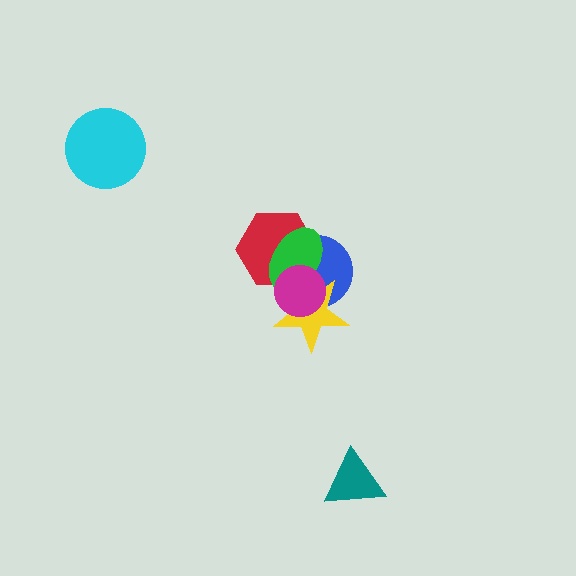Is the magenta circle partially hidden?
No, no other shape covers it.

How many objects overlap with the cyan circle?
0 objects overlap with the cyan circle.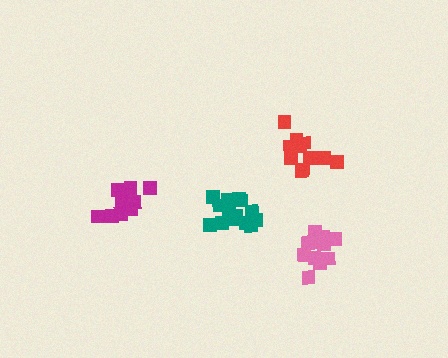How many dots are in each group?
Group 1: 13 dots, Group 2: 15 dots, Group 3: 12 dots, Group 4: 12 dots (52 total).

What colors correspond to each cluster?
The clusters are colored: magenta, teal, pink, red.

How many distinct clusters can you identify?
There are 4 distinct clusters.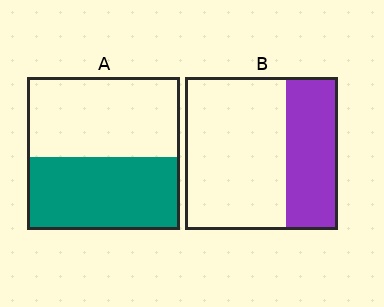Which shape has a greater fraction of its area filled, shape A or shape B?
Shape A.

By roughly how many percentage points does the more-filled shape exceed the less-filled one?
By roughly 15 percentage points (A over B).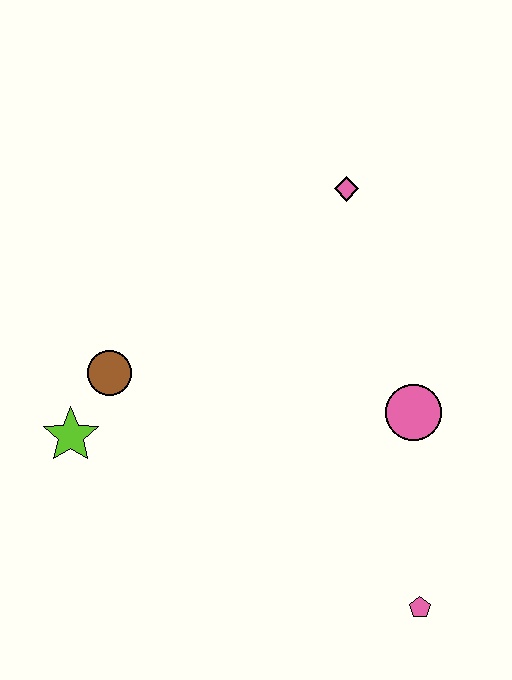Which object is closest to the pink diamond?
The pink circle is closest to the pink diamond.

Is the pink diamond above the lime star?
Yes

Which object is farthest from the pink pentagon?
The pink diamond is farthest from the pink pentagon.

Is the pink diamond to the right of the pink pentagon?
No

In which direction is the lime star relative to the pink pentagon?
The lime star is to the left of the pink pentagon.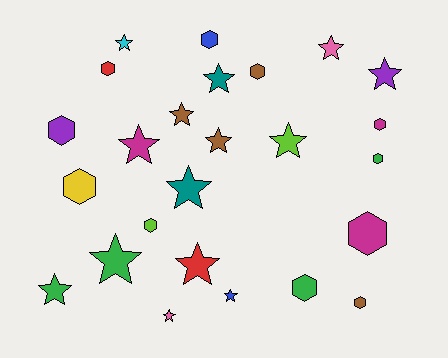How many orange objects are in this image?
There are no orange objects.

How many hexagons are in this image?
There are 11 hexagons.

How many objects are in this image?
There are 25 objects.